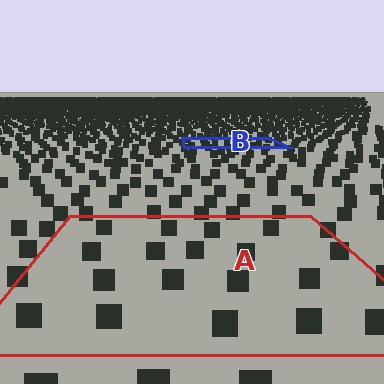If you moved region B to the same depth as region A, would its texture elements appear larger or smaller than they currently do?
They would appear larger. At a closer depth, the same texture elements are projected at a bigger on-screen size.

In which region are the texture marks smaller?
The texture marks are smaller in region B, because it is farther away.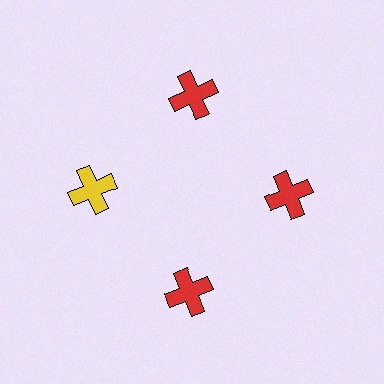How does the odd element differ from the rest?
It has a different color: yellow instead of red.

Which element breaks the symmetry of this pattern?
The yellow cross at roughly the 9 o'clock position breaks the symmetry. All other shapes are red crosses.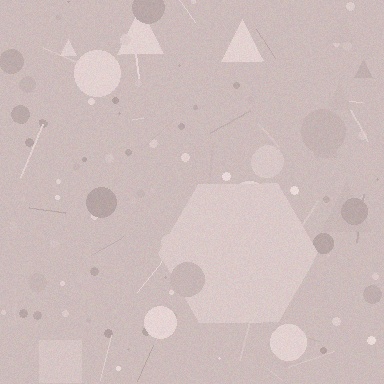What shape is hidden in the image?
A hexagon is hidden in the image.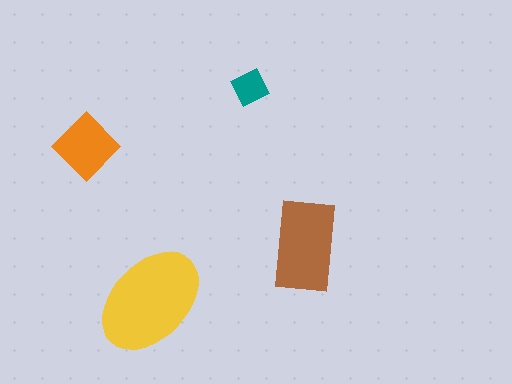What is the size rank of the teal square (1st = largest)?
4th.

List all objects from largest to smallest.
The yellow ellipse, the brown rectangle, the orange diamond, the teal square.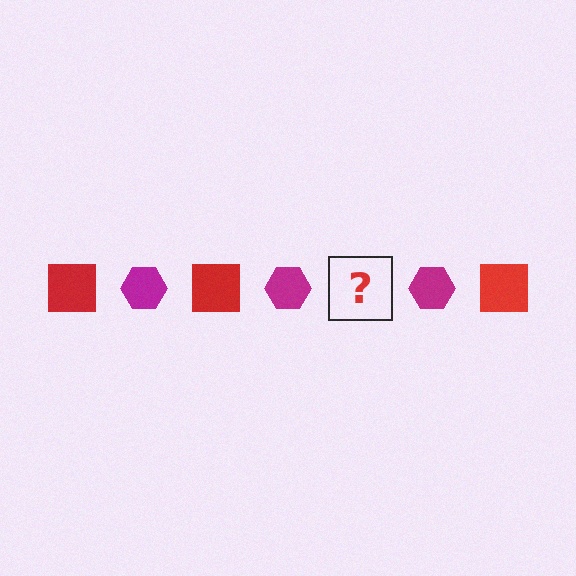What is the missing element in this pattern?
The missing element is a red square.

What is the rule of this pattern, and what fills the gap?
The rule is that the pattern alternates between red square and magenta hexagon. The gap should be filled with a red square.